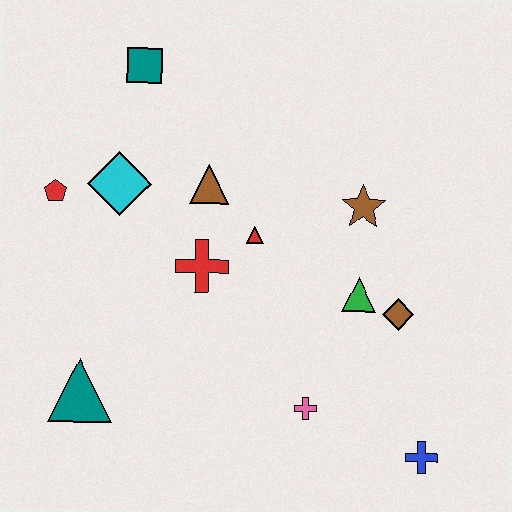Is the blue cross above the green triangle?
No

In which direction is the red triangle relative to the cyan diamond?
The red triangle is to the right of the cyan diamond.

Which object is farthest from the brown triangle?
The blue cross is farthest from the brown triangle.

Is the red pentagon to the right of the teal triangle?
No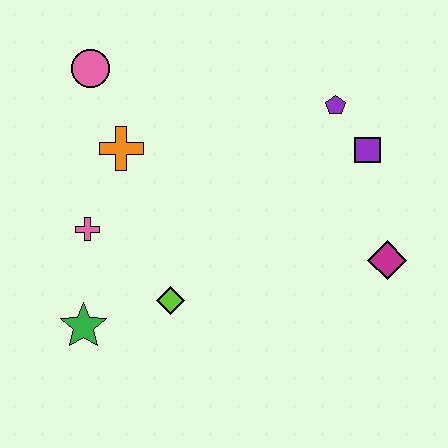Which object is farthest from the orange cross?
The magenta diamond is farthest from the orange cross.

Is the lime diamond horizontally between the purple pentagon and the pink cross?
Yes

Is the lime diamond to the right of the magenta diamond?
No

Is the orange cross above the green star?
Yes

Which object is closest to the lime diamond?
The green star is closest to the lime diamond.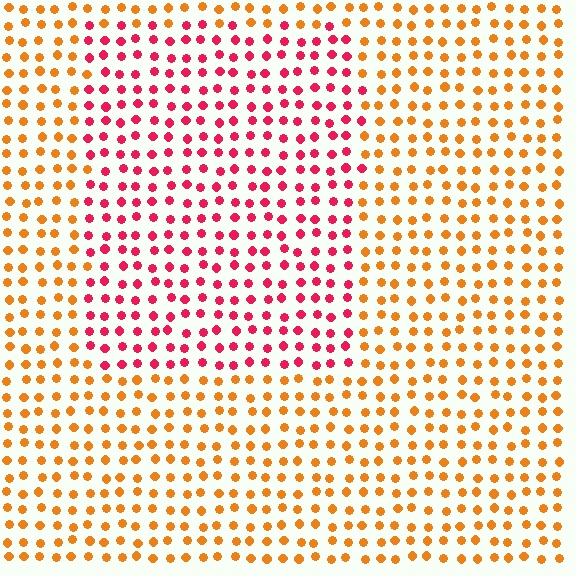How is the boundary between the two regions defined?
The boundary is defined purely by a slight shift in hue (about 48 degrees). Spacing, size, and orientation are identical on both sides.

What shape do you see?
I see a rectangle.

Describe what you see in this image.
The image is filled with small orange elements in a uniform arrangement. A rectangle-shaped region is visible where the elements are tinted to a slightly different hue, forming a subtle color boundary.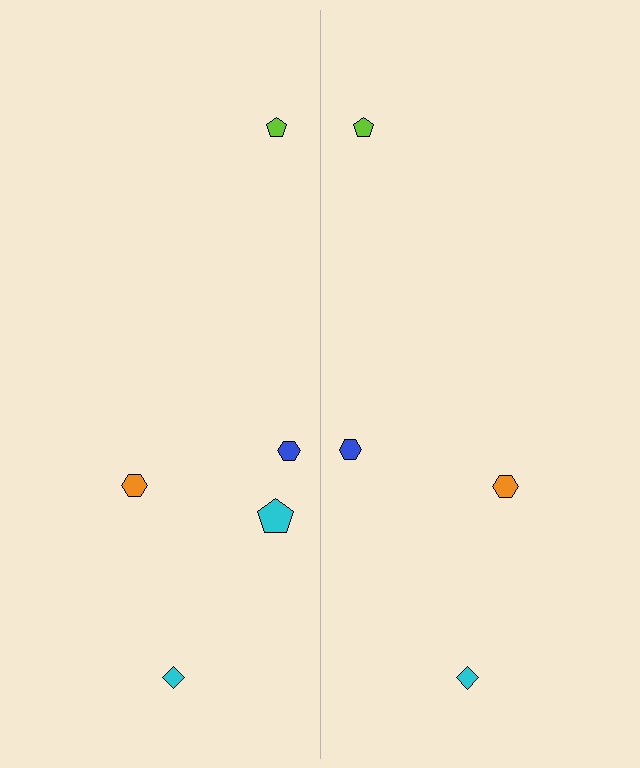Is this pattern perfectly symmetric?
No, the pattern is not perfectly symmetric. A cyan pentagon is missing from the right side.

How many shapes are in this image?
There are 9 shapes in this image.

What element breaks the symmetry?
A cyan pentagon is missing from the right side.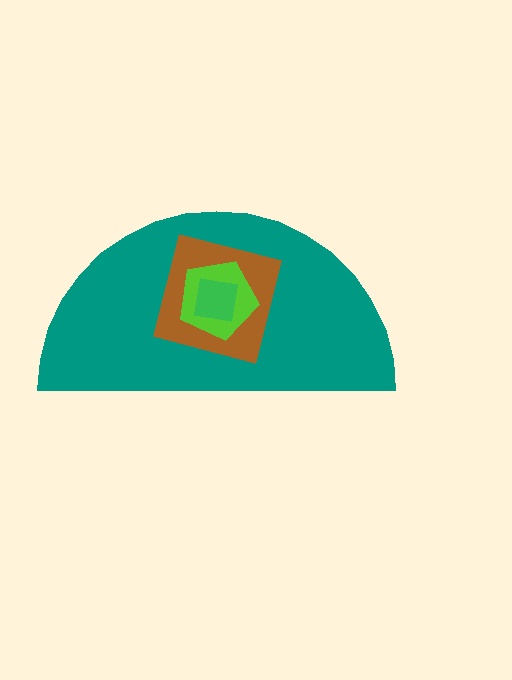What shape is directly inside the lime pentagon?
The green square.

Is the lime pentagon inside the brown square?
Yes.